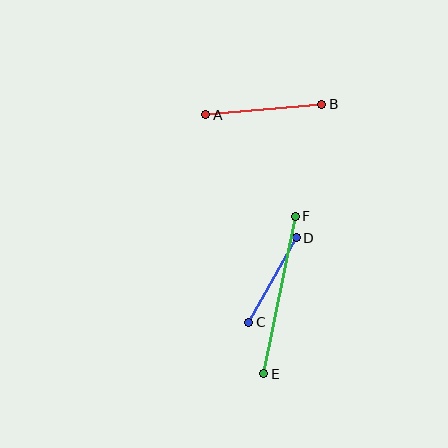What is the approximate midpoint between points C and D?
The midpoint is at approximately (273, 280) pixels.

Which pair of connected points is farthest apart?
Points E and F are farthest apart.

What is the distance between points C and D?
The distance is approximately 97 pixels.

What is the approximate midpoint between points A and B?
The midpoint is at approximately (264, 109) pixels.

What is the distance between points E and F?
The distance is approximately 160 pixels.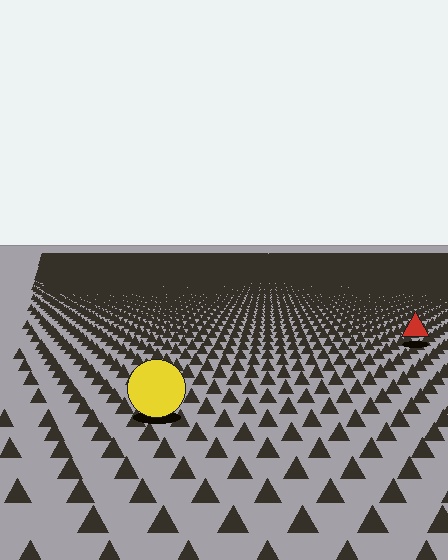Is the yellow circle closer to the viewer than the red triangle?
Yes. The yellow circle is closer — you can tell from the texture gradient: the ground texture is coarser near it.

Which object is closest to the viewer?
The yellow circle is closest. The texture marks near it are larger and more spread out.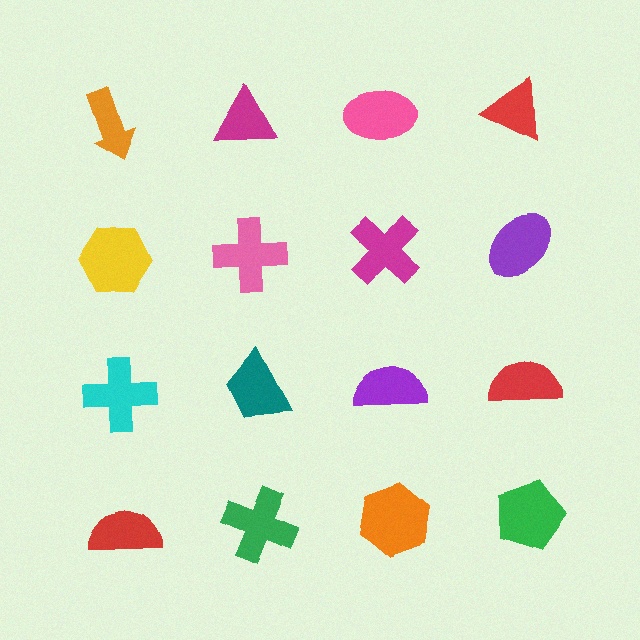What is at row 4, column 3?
An orange hexagon.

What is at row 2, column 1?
A yellow hexagon.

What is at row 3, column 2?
A teal trapezoid.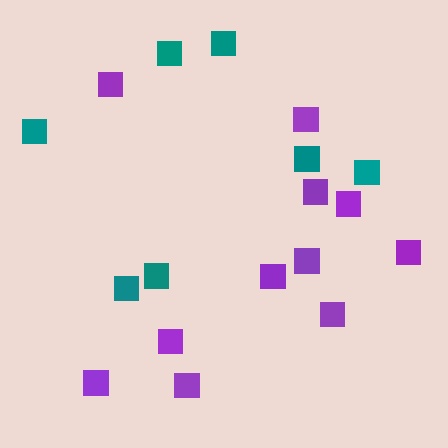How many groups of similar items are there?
There are 2 groups: one group of purple squares (11) and one group of teal squares (7).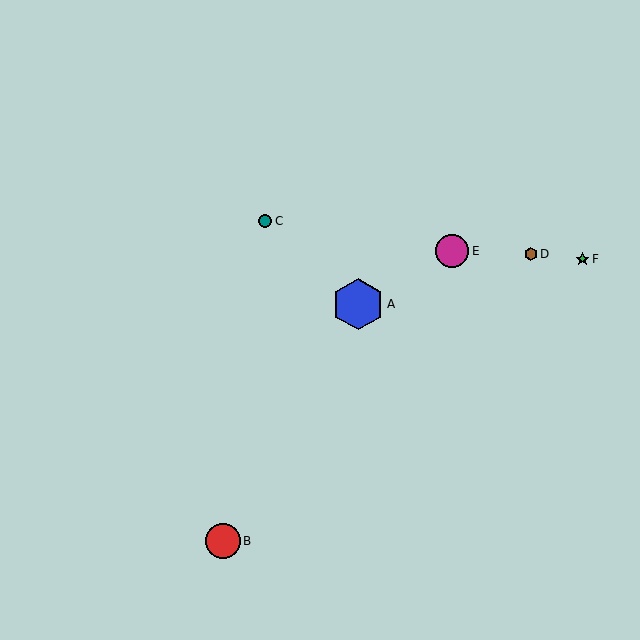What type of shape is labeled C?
Shape C is a teal circle.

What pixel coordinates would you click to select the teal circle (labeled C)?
Click at (265, 221) to select the teal circle C.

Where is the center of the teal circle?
The center of the teal circle is at (265, 221).